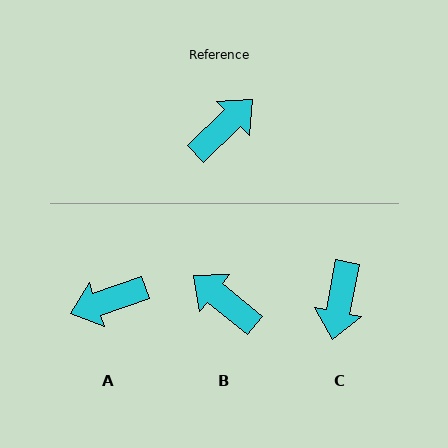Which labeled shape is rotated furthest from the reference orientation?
A, about 155 degrees away.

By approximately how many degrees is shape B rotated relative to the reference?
Approximately 97 degrees counter-clockwise.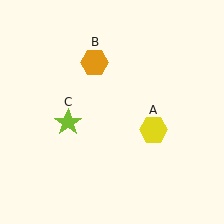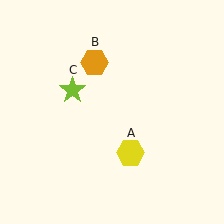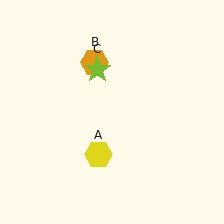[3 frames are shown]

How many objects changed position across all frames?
2 objects changed position: yellow hexagon (object A), lime star (object C).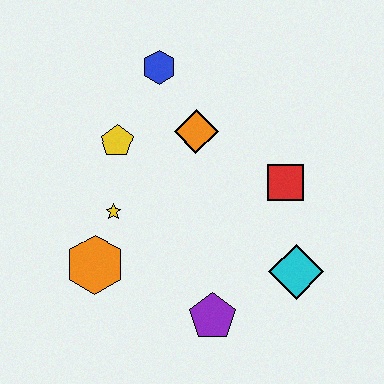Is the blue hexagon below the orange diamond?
No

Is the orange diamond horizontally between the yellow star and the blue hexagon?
No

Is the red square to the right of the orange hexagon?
Yes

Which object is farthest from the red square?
The orange hexagon is farthest from the red square.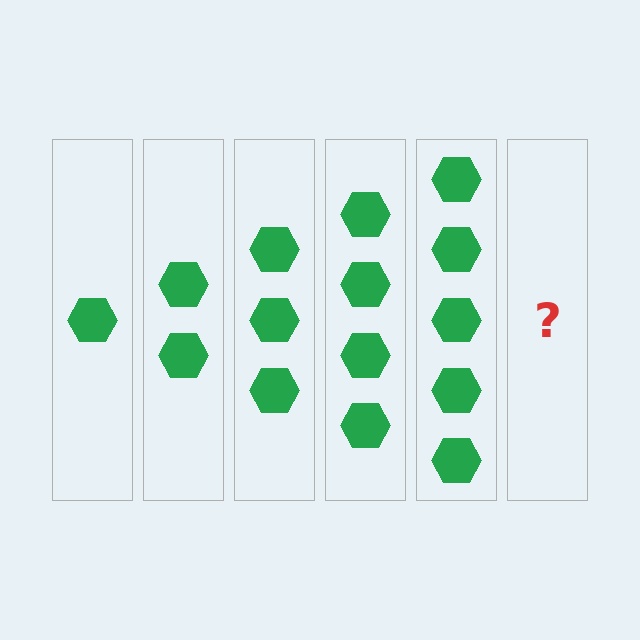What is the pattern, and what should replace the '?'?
The pattern is that each step adds one more hexagon. The '?' should be 6 hexagons.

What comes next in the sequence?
The next element should be 6 hexagons.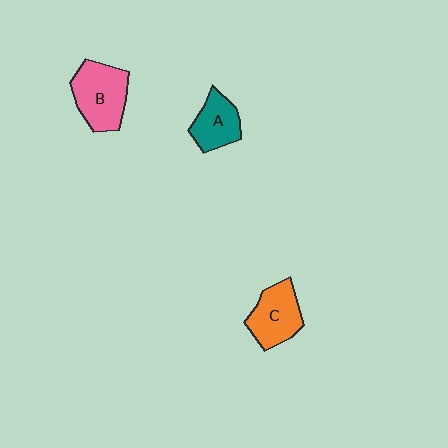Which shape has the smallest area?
Shape A (teal).